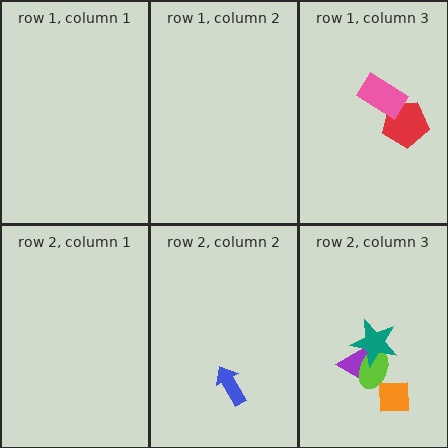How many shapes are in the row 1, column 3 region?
2.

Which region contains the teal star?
The row 2, column 3 region.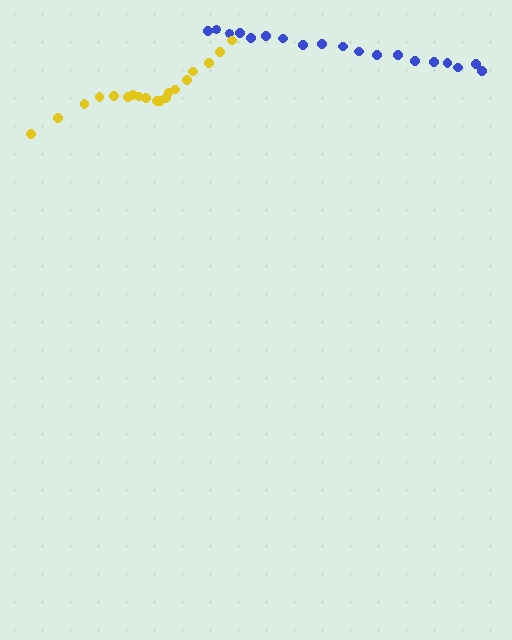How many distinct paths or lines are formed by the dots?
There are 2 distinct paths.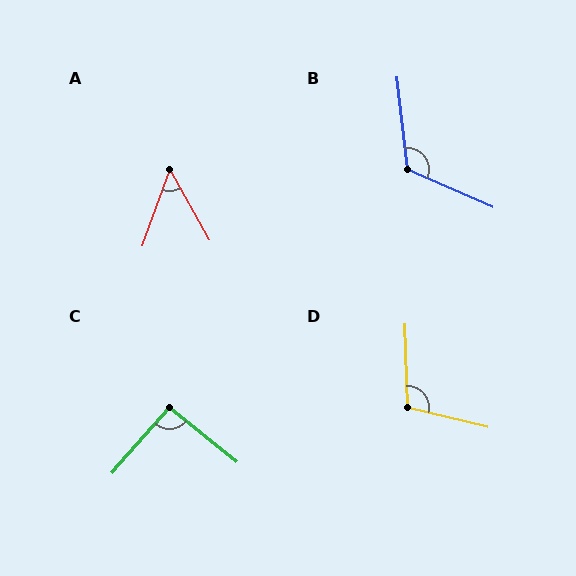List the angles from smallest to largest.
A (49°), C (93°), D (105°), B (120°).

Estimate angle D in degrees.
Approximately 105 degrees.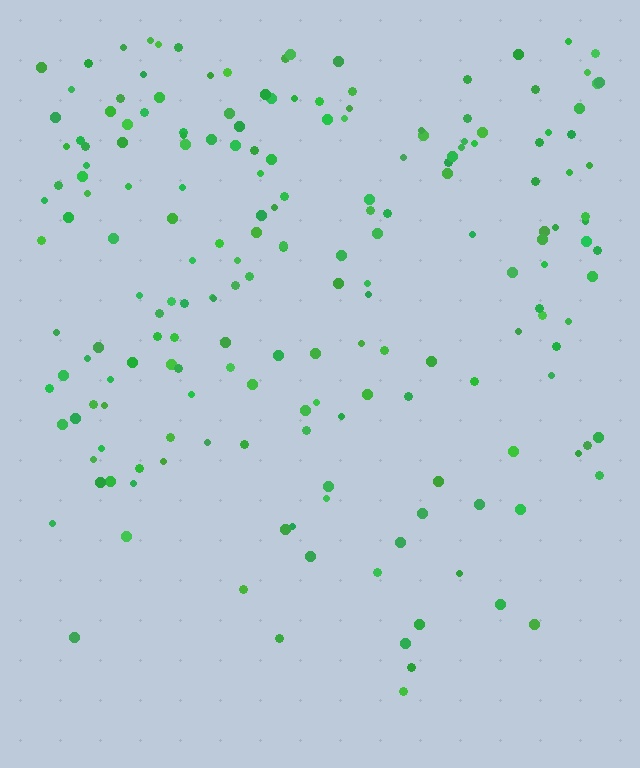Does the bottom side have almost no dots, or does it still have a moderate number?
Still a moderate number, just noticeably fewer than the top.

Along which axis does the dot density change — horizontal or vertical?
Vertical.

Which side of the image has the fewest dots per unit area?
The bottom.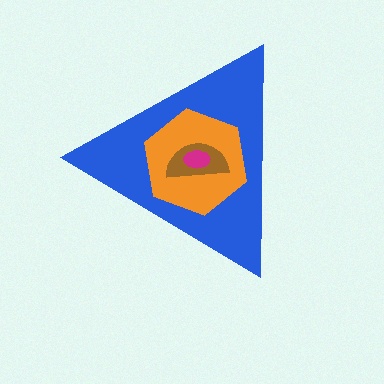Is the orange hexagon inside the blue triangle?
Yes.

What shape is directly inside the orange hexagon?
The brown semicircle.